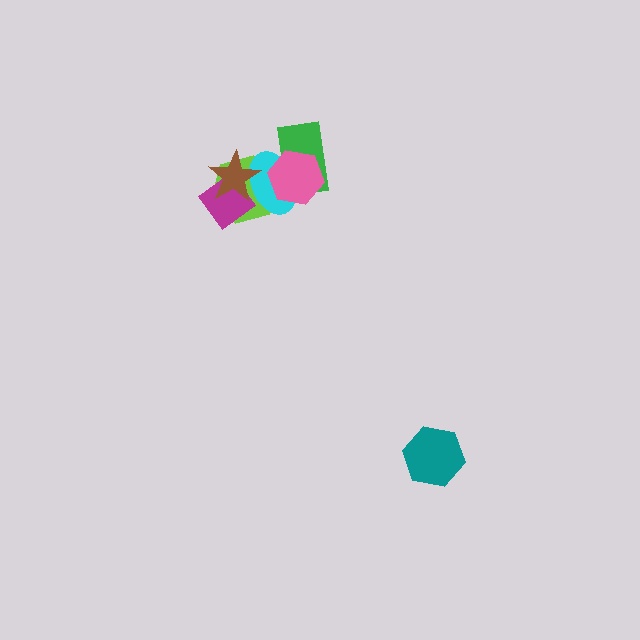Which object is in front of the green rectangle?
The pink hexagon is in front of the green rectangle.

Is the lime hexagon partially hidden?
Yes, it is partially covered by another shape.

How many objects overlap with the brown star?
3 objects overlap with the brown star.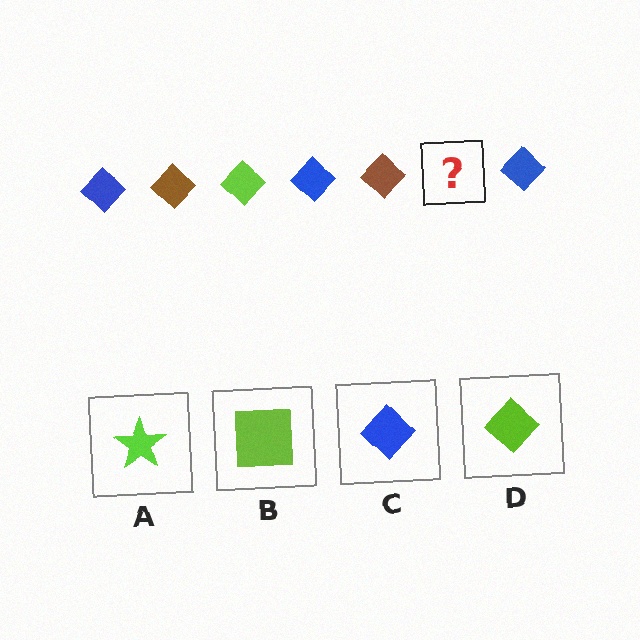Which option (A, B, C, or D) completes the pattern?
D.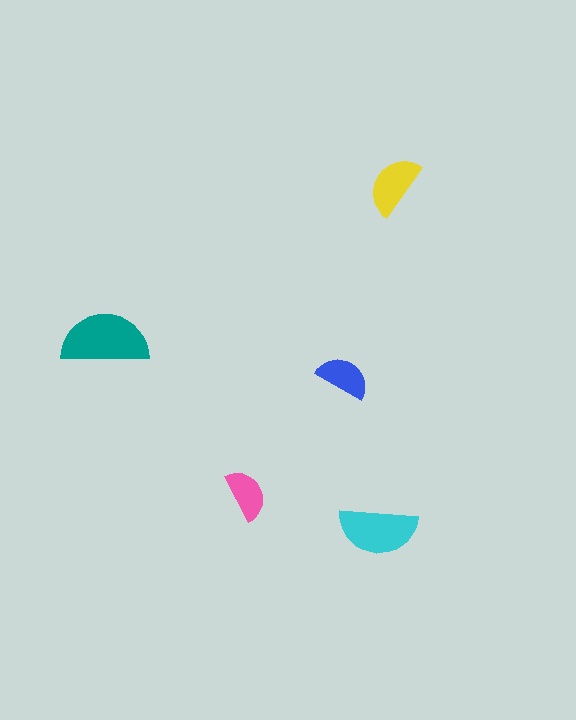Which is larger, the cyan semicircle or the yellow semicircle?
The cyan one.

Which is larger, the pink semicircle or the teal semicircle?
The teal one.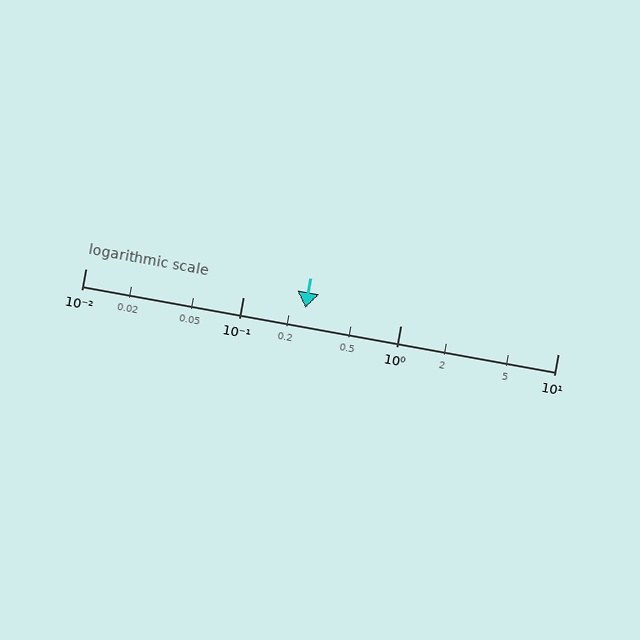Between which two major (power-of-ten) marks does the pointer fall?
The pointer is between 0.1 and 1.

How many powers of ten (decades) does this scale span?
The scale spans 3 decades, from 0.01 to 10.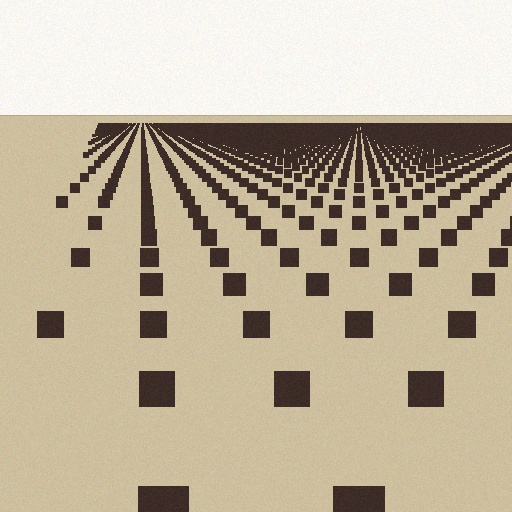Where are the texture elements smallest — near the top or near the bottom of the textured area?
Near the top.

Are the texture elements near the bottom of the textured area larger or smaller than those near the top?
Larger. Near the bottom, elements are closer to the viewer and appear at a bigger on-screen size.